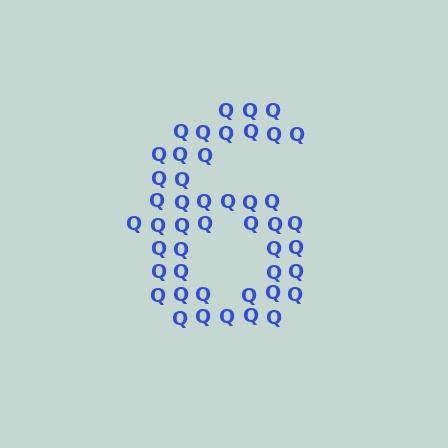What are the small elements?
The small elements are letter Q's.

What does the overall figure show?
The overall figure shows the digit 6.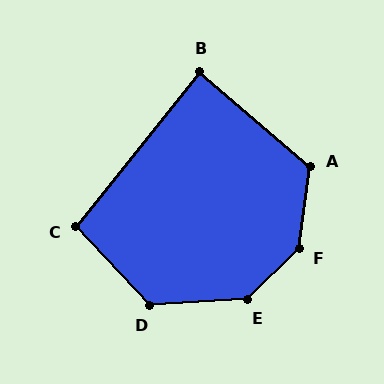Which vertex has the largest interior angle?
F, at approximately 143 degrees.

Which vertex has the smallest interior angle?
B, at approximately 88 degrees.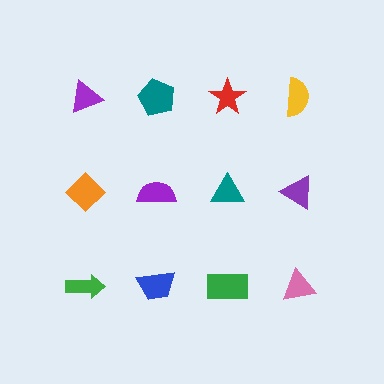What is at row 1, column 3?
A red star.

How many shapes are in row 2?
4 shapes.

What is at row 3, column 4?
A pink triangle.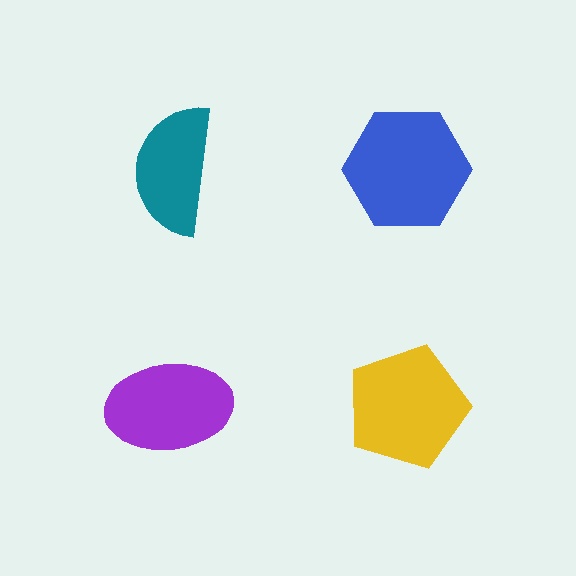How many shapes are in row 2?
2 shapes.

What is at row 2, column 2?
A yellow pentagon.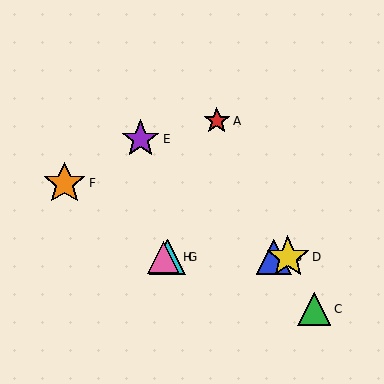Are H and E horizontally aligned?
No, H is at y≈257 and E is at y≈139.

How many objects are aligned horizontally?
4 objects (B, D, G, H) are aligned horizontally.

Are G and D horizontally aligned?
Yes, both are at y≈257.